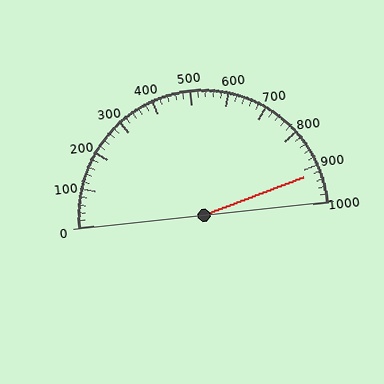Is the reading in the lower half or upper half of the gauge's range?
The reading is in the upper half of the range (0 to 1000).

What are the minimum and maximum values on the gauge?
The gauge ranges from 0 to 1000.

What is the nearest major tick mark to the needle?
The nearest major tick mark is 900.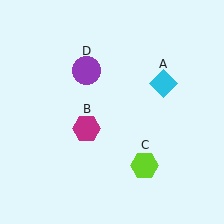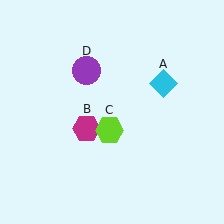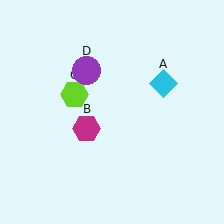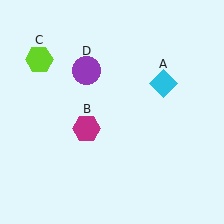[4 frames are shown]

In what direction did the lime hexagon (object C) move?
The lime hexagon (object C) moved up and to the left.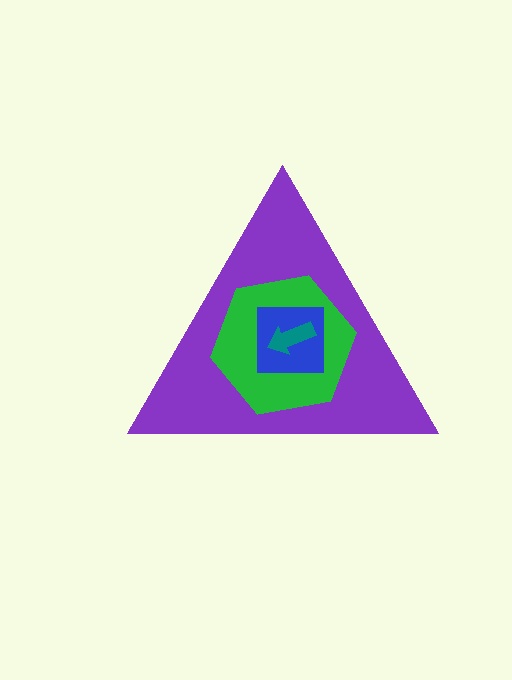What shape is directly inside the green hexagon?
The blue square.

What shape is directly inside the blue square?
The teal arrow.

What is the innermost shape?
The teal arrow.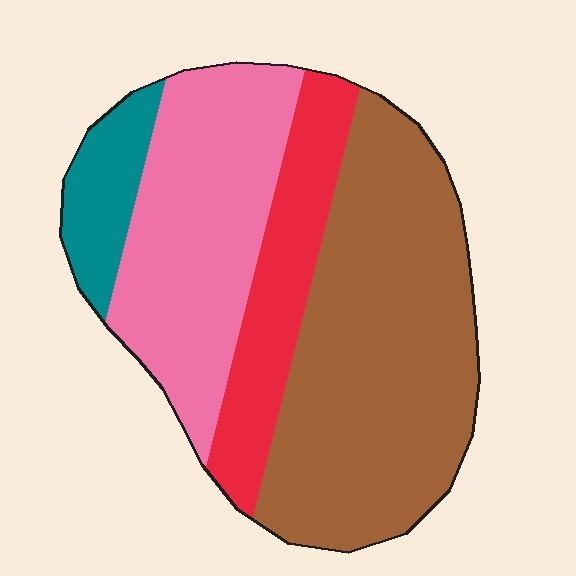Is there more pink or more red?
Pink.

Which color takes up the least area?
Teal, at roughly 10%.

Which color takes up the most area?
Brown, at roughly 45%.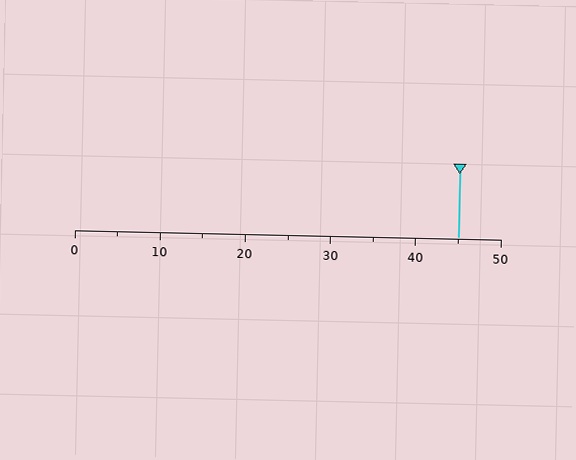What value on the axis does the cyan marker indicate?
The marker indicates approximately 45.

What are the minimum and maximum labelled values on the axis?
The axis runs from 0 to 50.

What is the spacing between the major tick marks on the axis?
The major ticks are spaced 10 apart.